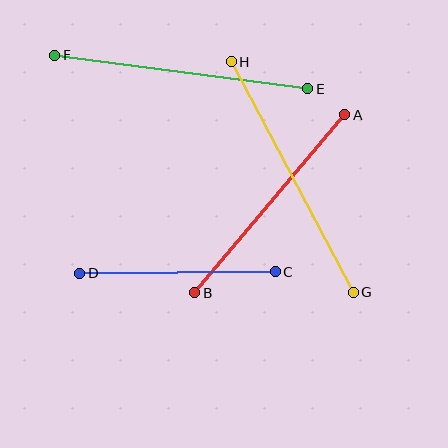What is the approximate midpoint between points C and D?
The midpoint is at approximately (177, 273) pixels.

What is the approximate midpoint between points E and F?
The midpoint is at approximately (181, 72) pixels.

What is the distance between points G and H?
The distance is approximately 260 pixels.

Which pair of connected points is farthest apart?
Points G and H are farthest apart.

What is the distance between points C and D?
The distance is approximately 196 pixels.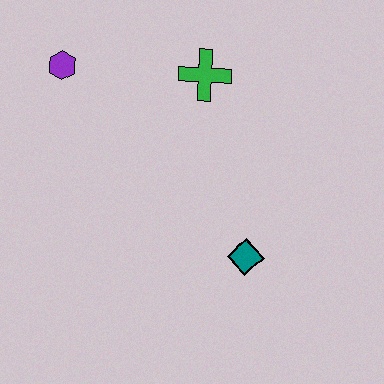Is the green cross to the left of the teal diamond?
Yes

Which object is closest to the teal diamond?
The green cross is closest to the teal diamond.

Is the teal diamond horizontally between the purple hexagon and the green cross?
No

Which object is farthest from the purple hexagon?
The teal diamond is farthest from the purple hexagon.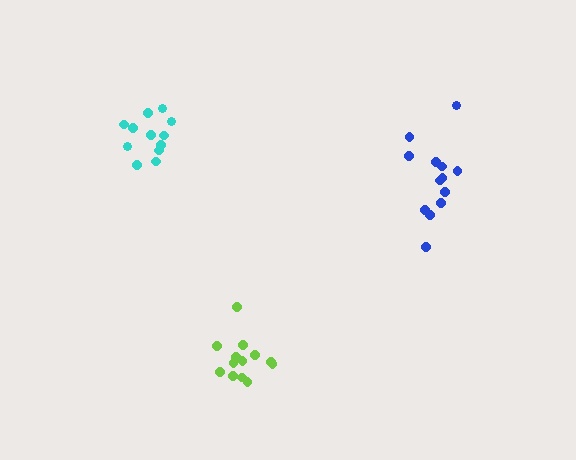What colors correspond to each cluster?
The clusters are colored: cyan, blue, lime.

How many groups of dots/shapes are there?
There are 3 groups.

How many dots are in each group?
Group 1: 12 dots, Group 2: 13 dots, Group 3: 13 dots (38 total).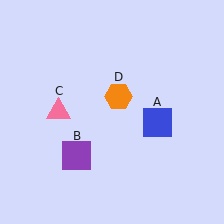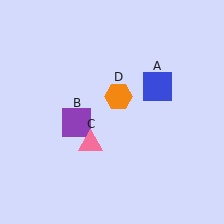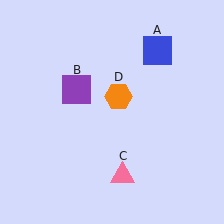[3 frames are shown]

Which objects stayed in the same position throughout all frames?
Orange hexagon (object D) remained stationary.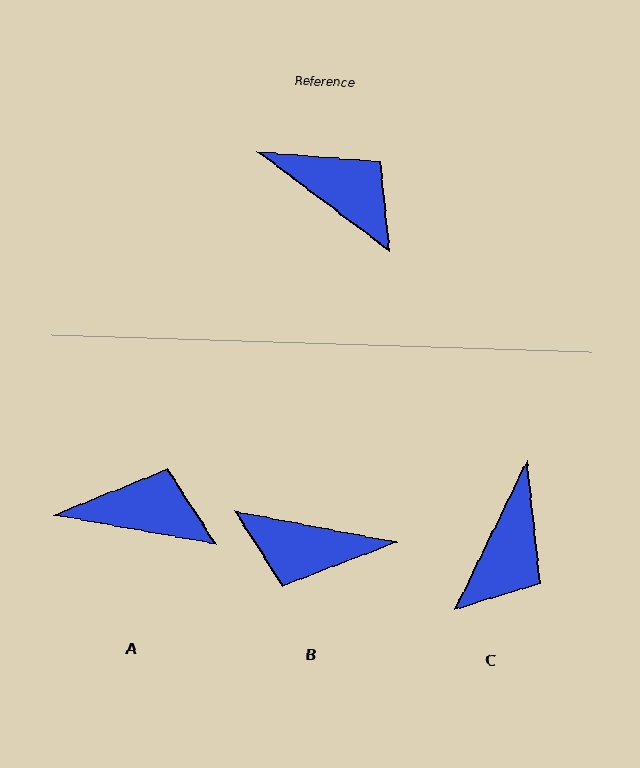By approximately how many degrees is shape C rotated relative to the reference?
Approximately 79 degrees clockwise.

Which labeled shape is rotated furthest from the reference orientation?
B, about 154 degrees away.